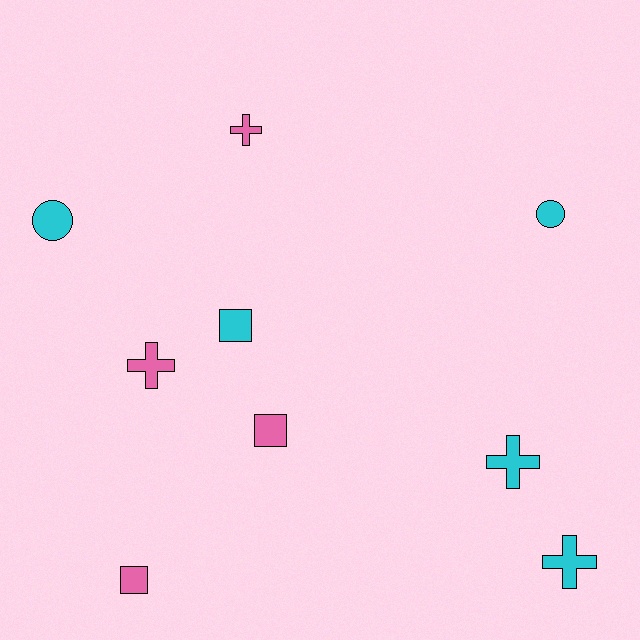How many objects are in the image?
There are 9 objects.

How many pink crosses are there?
There are 2 pink crosses.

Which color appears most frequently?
Cyan, with 5 objects.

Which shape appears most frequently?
Cross, with 4 objects.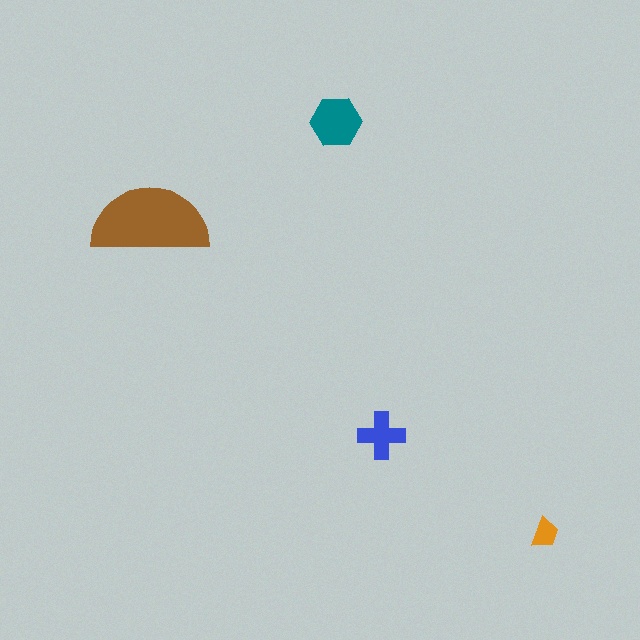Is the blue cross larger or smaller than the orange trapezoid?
Larger.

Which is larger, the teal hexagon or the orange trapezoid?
The teal hexagon.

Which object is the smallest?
The orange trapezoid.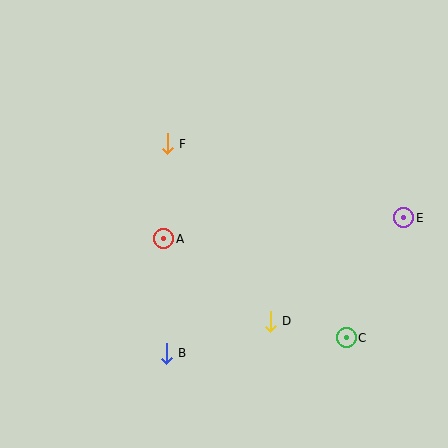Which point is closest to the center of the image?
Point A at (164, 239) is closest to the center.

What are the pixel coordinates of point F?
Point F is at (167, 144).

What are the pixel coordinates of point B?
Point B is at (166, 353).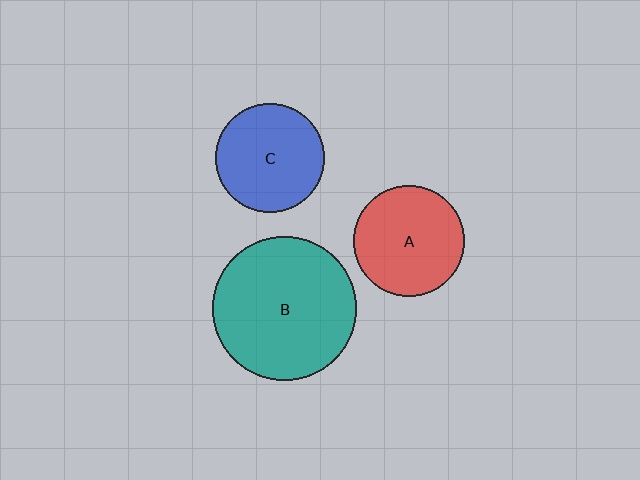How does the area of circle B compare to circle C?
Approximately 1.8 times.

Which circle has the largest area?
Circle B (teal).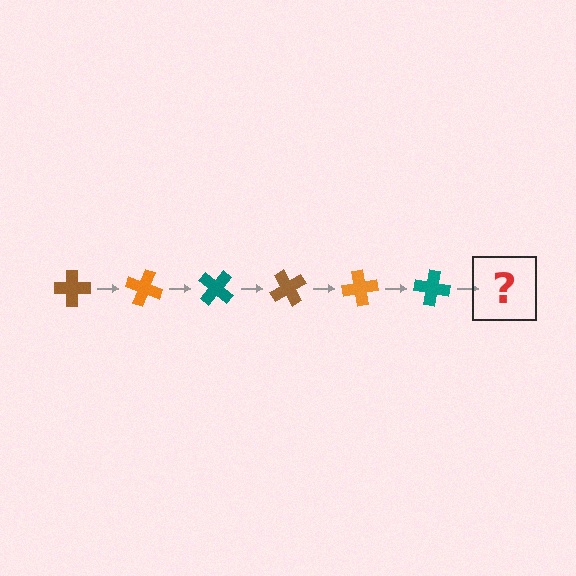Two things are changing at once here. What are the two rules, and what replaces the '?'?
The two rules are that it rotates 20 degrees each step and the color cycles through brown, orange, and teal. The '?' should be a brown cross, rotated 120 degrees from the start.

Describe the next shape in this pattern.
It should be a brown cross, rotated 120 degrees from the start.